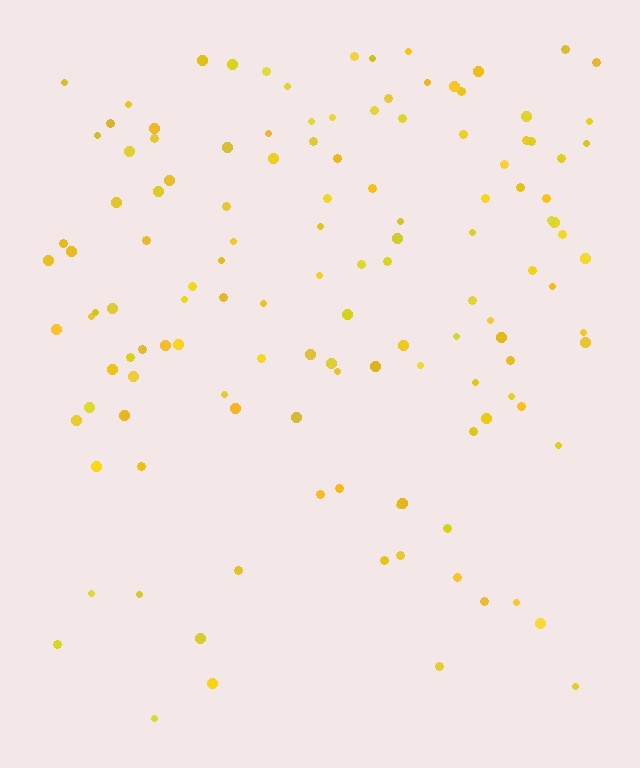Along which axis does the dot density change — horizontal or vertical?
Vertical.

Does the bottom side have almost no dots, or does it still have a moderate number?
Still a moderate number, just noticeably fewer than the top.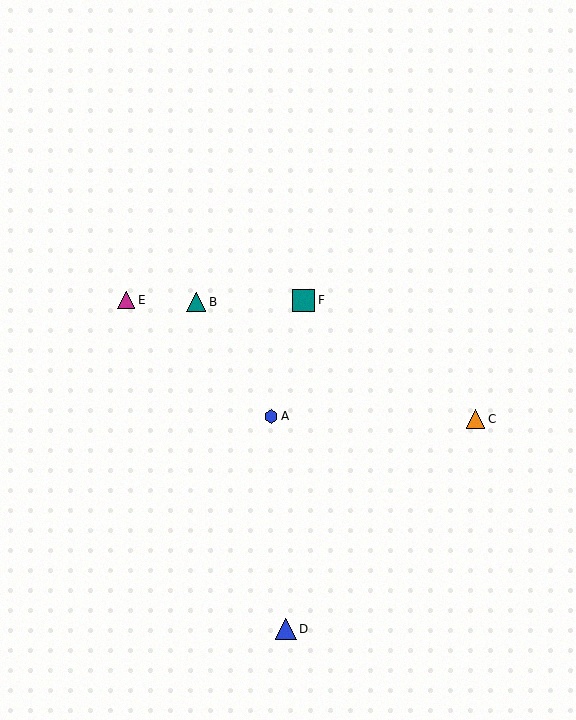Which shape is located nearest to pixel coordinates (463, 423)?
The orange triangle (labeled C) at (475, 419) is nearest to that location.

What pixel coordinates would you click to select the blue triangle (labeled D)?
Click at (286, 629) to select the blue triangle D.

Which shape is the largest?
The teal square (labeled F) is the largest.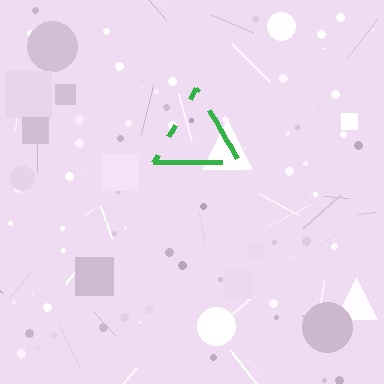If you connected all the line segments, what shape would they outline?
They would outline a triangle.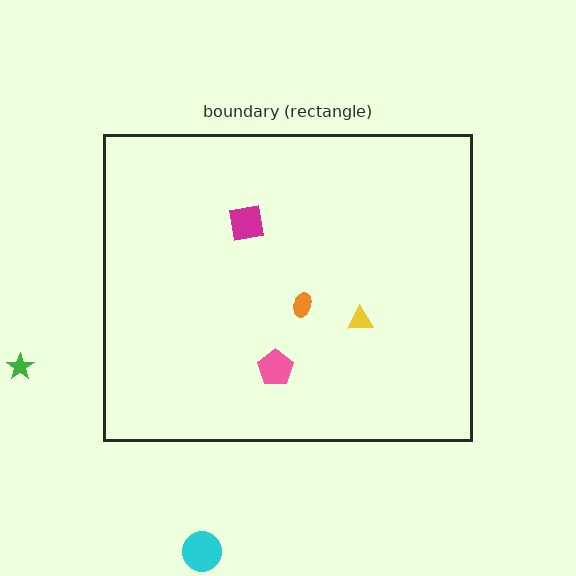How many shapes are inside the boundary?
4 inside, 2 outside.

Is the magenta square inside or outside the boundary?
Inside.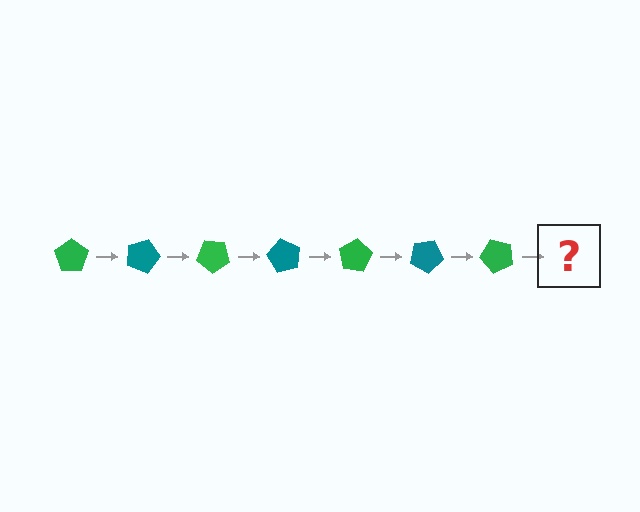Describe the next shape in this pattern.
It should be a teal pentagon, rotated 140 degrees from the start.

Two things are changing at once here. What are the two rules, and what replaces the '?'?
The two rules are that it rotates 20 degrees each step and the color cycles through green and teal. The '?' should be a teal pentagon, rotated 140 degrees from the start.